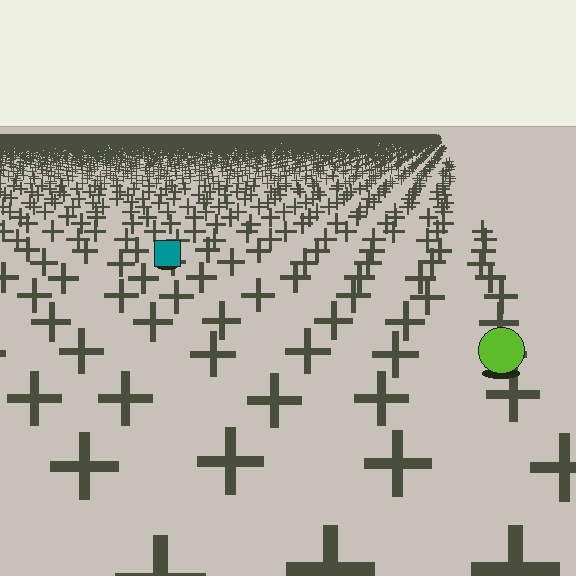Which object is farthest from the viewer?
The teal square is farthest from the viewer. It appears smaller and the ground texture around it is denser.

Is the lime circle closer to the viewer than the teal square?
Yes. The lime circle is closer — you can tell from the texture gradient: the ground texture is coarser near it.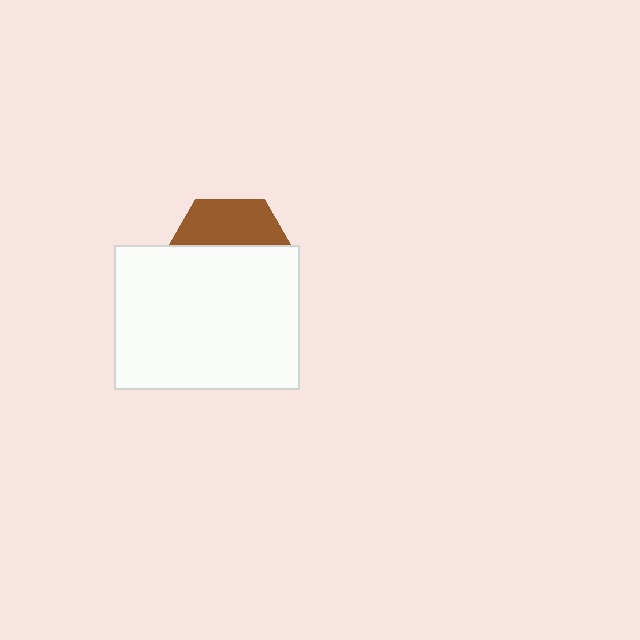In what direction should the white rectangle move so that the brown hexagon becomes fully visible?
The white rectangle should move down. That is the shortest direction to clear the overlap and leave the brown hexagon fully visible.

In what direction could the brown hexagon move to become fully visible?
The brown hexagon could move up. That would shift it out from behind the white rectangle entirely.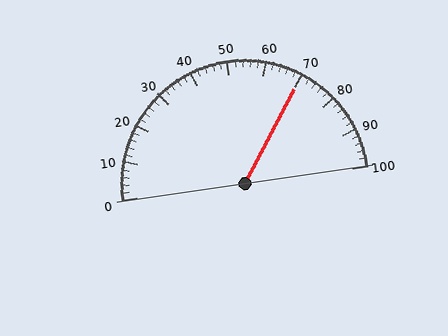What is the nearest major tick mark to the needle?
The nearest major tick mark is 70.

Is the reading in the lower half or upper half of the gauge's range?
The reading is in the upper half of the range (0 to 100).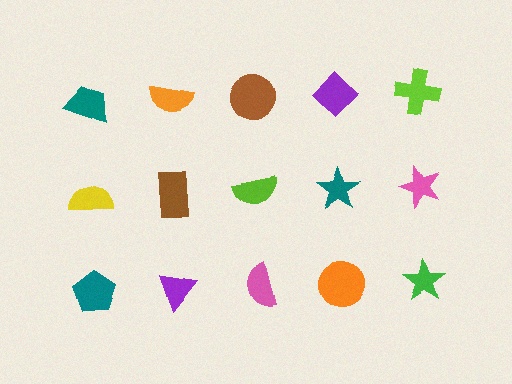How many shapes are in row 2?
5 shapes.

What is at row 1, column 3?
A brown circle.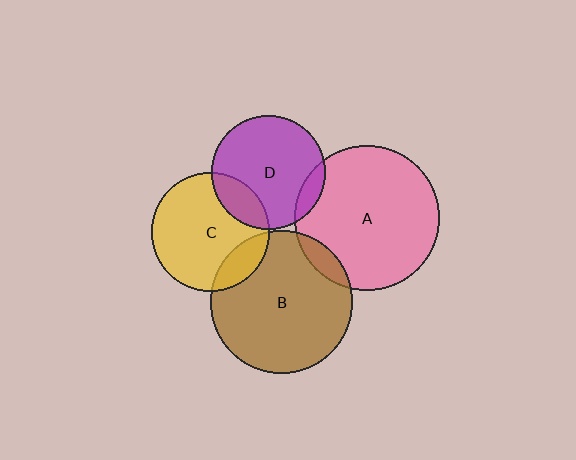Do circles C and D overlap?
Yes.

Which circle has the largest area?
Circle A (pink).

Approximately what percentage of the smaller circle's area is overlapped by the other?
Approximately 20%.